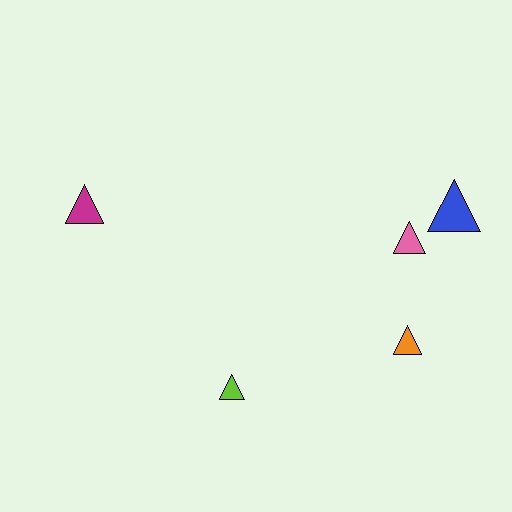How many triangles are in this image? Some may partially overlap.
There are 5 triangles.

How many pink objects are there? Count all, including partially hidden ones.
There is 1 pink object.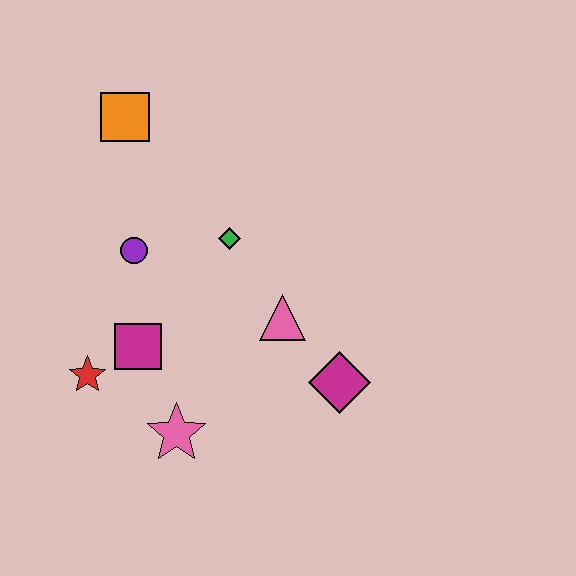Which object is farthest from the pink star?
The orange square is farthest from the pink star.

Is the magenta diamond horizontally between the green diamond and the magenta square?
No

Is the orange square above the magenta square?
Yes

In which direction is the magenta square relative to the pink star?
The magenta square is above the pink star.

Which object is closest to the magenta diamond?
The pink triangle is closest to the magenta diamond.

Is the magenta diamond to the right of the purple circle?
Yes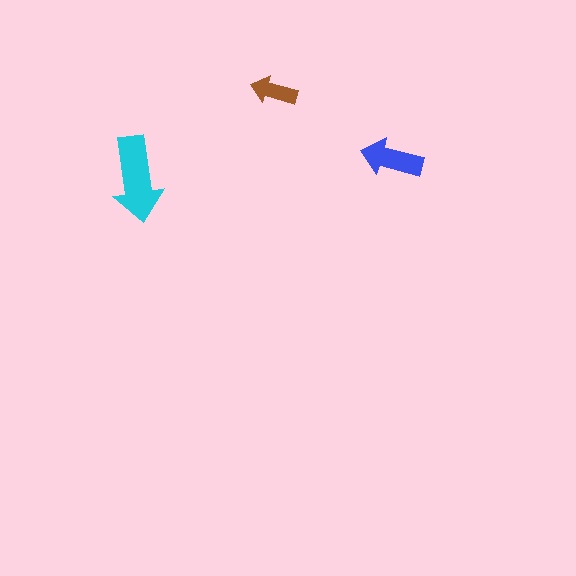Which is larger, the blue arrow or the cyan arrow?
The cyan one.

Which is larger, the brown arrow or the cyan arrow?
The cyan one.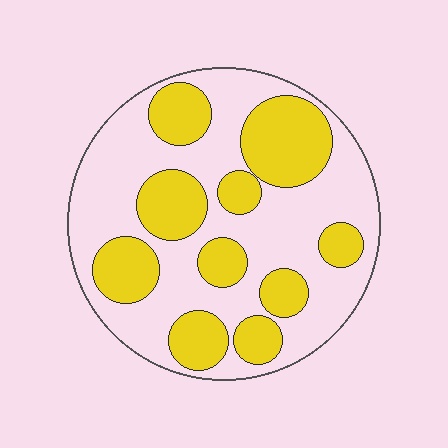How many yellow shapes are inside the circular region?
10.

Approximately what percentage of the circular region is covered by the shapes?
Approximately 40%.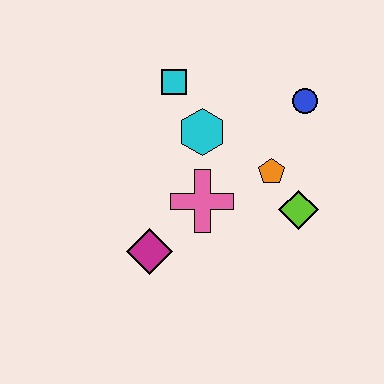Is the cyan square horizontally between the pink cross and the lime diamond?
No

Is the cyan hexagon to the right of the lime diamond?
No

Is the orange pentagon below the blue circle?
Yes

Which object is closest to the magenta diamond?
The pink cross is closest to the magenta diamond.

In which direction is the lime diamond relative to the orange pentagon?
The lime diamond is below the orange pentagon.